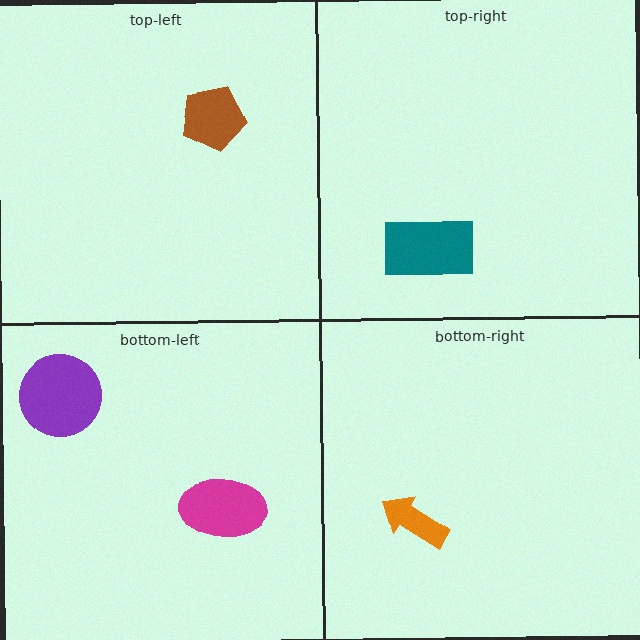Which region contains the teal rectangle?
The top-right region.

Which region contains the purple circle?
The bottom-left region.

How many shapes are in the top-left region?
1.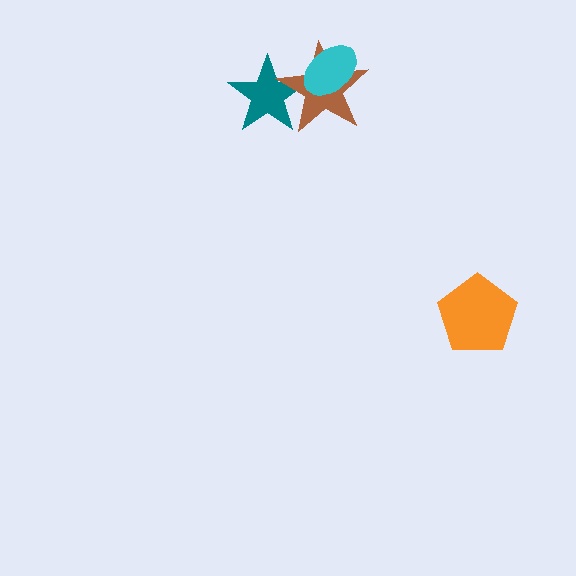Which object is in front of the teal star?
The brown star is in front of the teal star.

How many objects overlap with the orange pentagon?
0 objects overlap with the orange pentagon.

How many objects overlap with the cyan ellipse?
1 object overlaps with the cyan ellipse.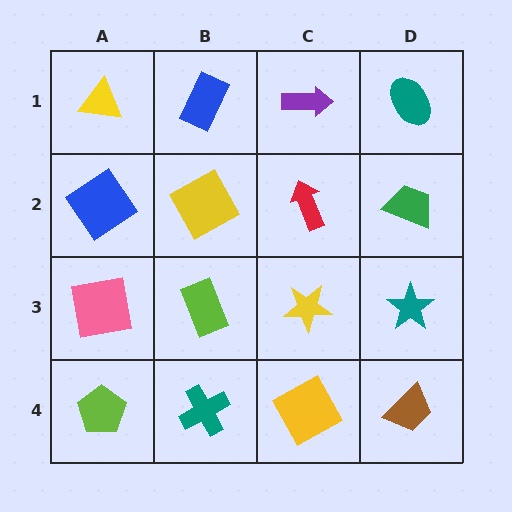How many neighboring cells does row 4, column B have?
3.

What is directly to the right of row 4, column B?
A yellow square.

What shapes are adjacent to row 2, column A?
A yellow triangle (row 1, column A), a pink square (row 3, column A), a yellow square (row 2, column B).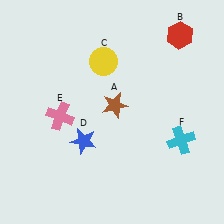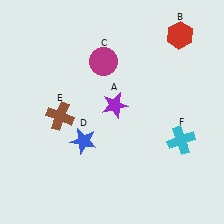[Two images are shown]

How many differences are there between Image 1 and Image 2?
There are 3 differences between the two images.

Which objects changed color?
A changed from brown to purple. C changed from yellow to magenta. E changed from pink to brown.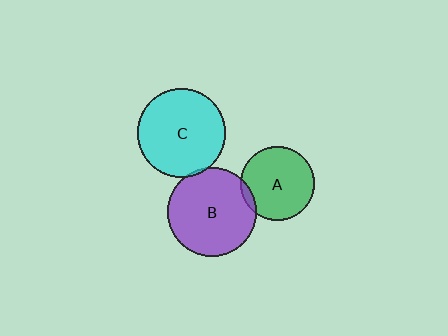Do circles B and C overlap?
Yes.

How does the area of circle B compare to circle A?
Approximately 1.4 times.